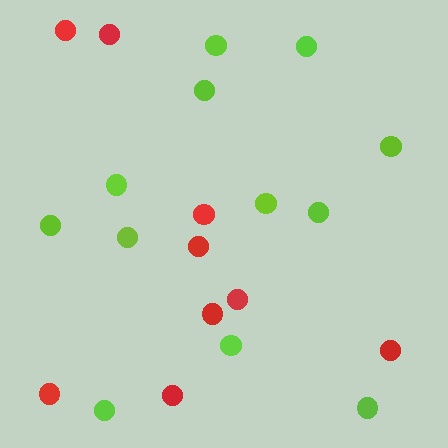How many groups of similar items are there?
There are 2 groups: one group of lime circles (12) and one group of red circles (9).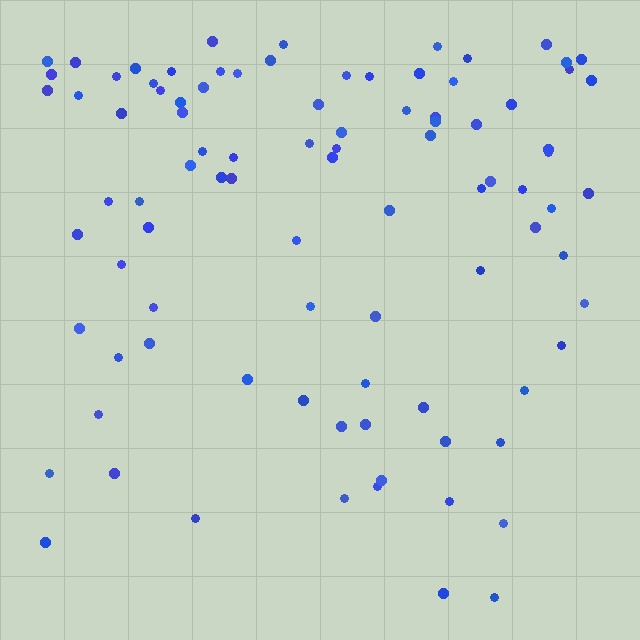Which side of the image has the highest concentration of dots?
The top.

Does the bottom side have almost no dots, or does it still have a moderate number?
Still a moderate number, just noticeably fewer than the top.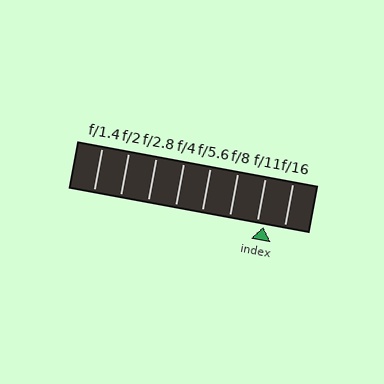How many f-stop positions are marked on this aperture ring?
There are 8 f-stop positions marked.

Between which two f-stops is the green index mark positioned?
The index mark is between f/11 and f/16.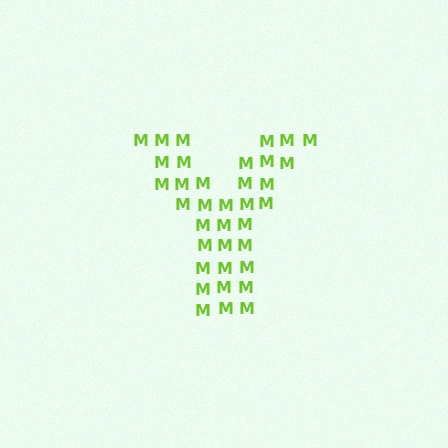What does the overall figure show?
The overall figure shows the letter Y.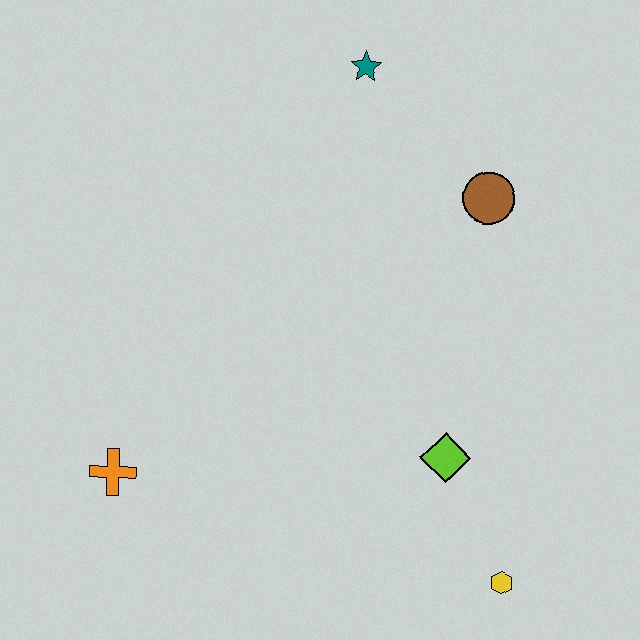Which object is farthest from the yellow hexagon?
The teal star is farthest from the yellow hexagon.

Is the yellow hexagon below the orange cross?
Yes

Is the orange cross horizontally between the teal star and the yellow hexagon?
No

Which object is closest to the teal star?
The brown circle is closest to the teal star.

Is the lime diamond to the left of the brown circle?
Yes